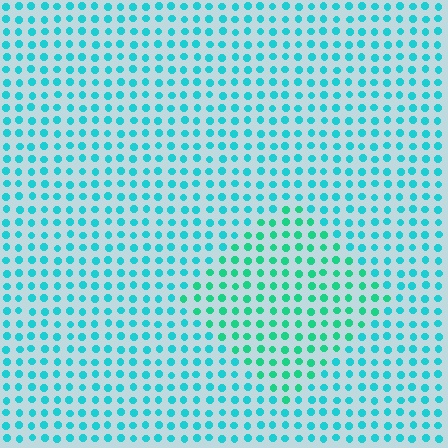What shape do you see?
I see a diamond.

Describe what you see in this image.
The image is filled with small cyan elements in a uniform arrangement. A diamond-shaped region is visible where the elements are tinted to a slightly different hue, forming a subtle color boundary.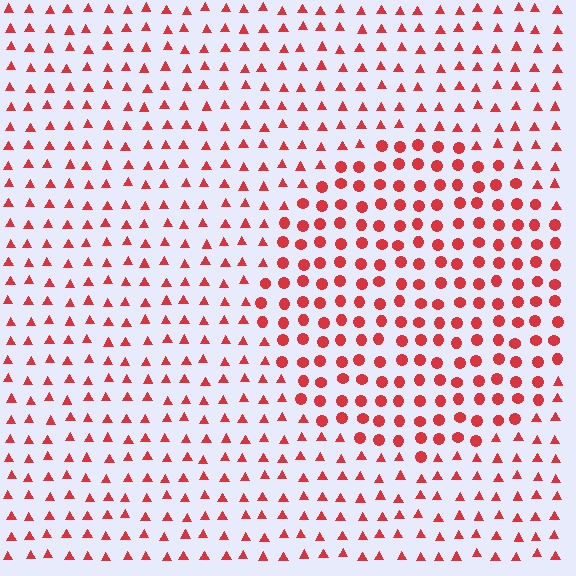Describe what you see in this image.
The image is filled with small red elements arranged in a uniform grid. A circle-shaped region contains circles, while the surrounding area contains triangles. The boundary is defined purely by the change in element shape.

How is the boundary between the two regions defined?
The boundary is defined by a change in element shape: circles inside vs. triangles outside. All elements share the same color and spacing.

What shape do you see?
I see a circle.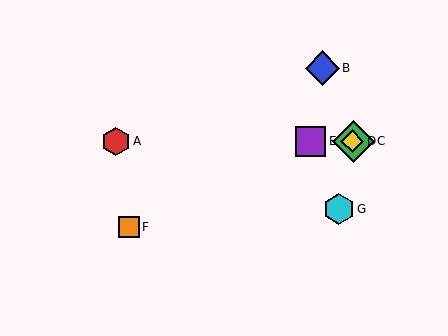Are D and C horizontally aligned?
Yes, both are at y≈141.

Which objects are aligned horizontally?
Objects A, C, D, E are aligned horizontally.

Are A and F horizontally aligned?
No, A is at y≈141 and F is at y≈227.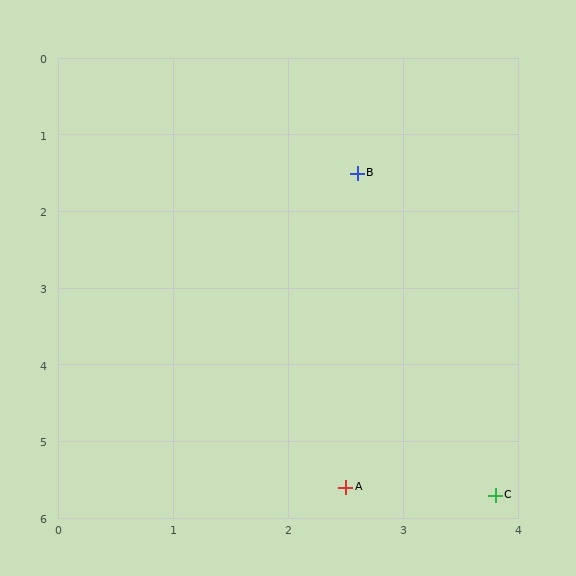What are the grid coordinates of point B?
Point B is at approximately (2.6, 1.5).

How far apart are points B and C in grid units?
Points B and C are about 4.4 grid units apart.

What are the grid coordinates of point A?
Point A is at approximately (2.5, 5.6).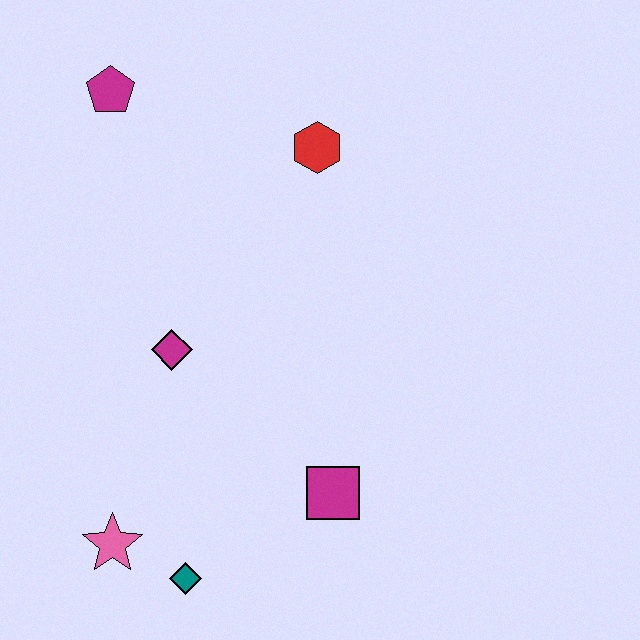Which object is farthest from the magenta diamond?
The magenta pentagon is farthest from the magenta diamond.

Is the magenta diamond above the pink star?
Yes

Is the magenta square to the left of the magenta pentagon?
No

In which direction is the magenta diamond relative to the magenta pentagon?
The magenta diamond is below the magenta pentagon.